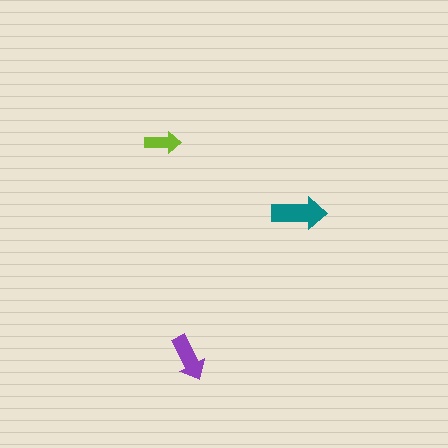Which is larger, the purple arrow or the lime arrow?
The purple one.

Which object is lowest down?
The purple arrow is bottommost.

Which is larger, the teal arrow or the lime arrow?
The teal one.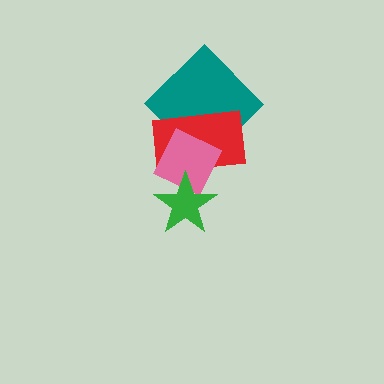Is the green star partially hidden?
No, no other shape covers it.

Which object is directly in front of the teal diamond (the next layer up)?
The red rectangle is directly in front of the teal diamond.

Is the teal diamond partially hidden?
Yes, it is partially covered by another shape.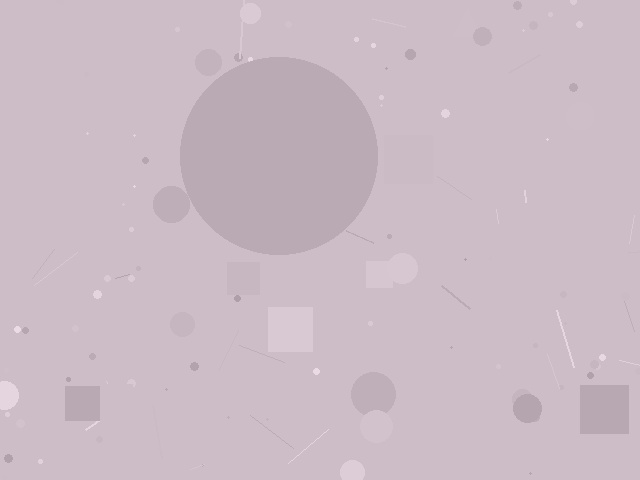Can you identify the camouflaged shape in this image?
The camouflaged shape is a circle.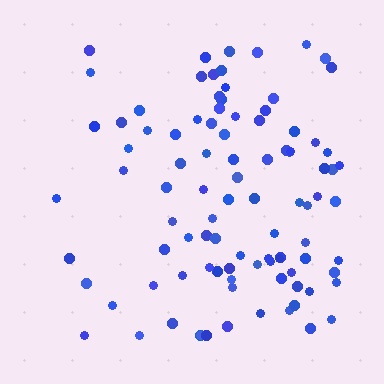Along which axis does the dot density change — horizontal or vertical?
Horizontal.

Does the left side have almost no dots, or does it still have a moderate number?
Still a moderate number, just noticeably fewer than the right.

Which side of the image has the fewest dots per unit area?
The left.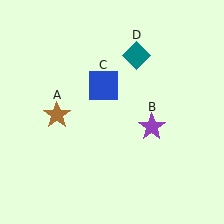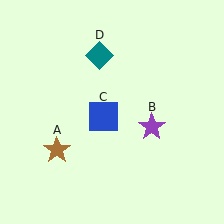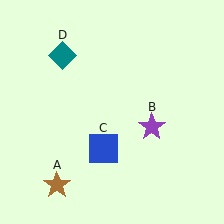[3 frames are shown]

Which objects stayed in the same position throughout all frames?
Purple star (object B) remained stationary.